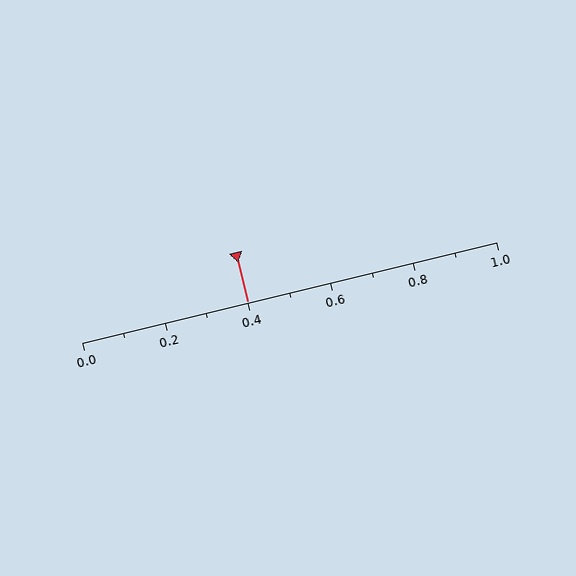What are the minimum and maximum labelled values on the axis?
The axis runs from 0.0 to 1.0.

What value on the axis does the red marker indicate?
The marker indicates approximately 0.4.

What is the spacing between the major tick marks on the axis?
The major ticks are spaced 0.2 apart.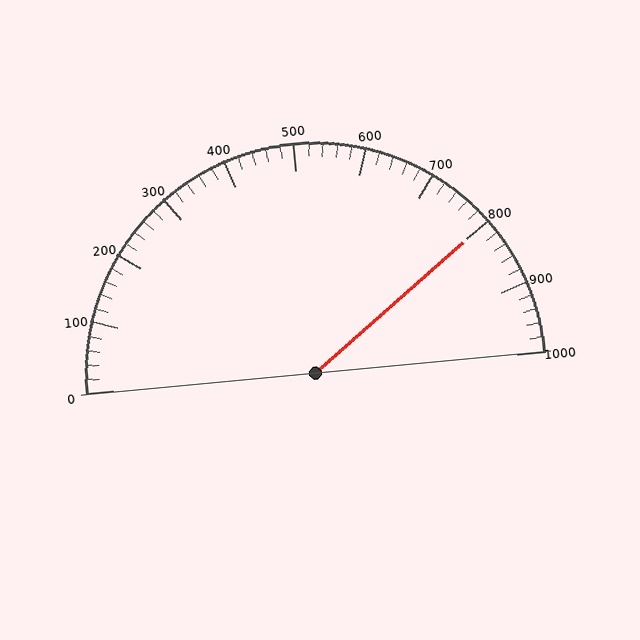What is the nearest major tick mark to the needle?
The nearest major tick mark is 800.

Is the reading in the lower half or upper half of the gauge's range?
The reading is in the upper half of the range (0 to 1000).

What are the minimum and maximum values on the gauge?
The gauge ranges from 0 to 1000.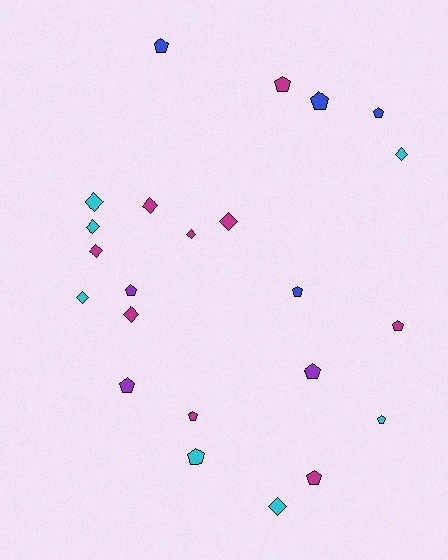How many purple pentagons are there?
There are 3 purple pentagons.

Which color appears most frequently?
Magenta, with 9 objects.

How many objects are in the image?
There are 23 objects.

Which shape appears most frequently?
Pentagon, with 13 objects.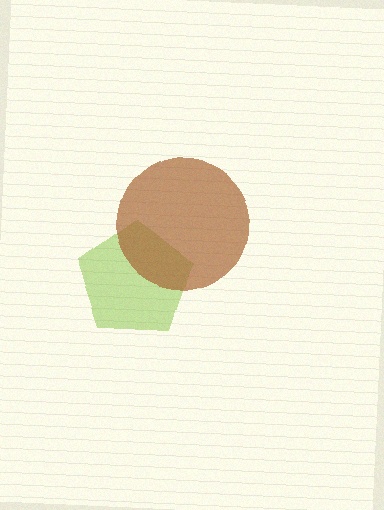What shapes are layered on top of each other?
The layered shapes are: a lime pentagon, a brown circle.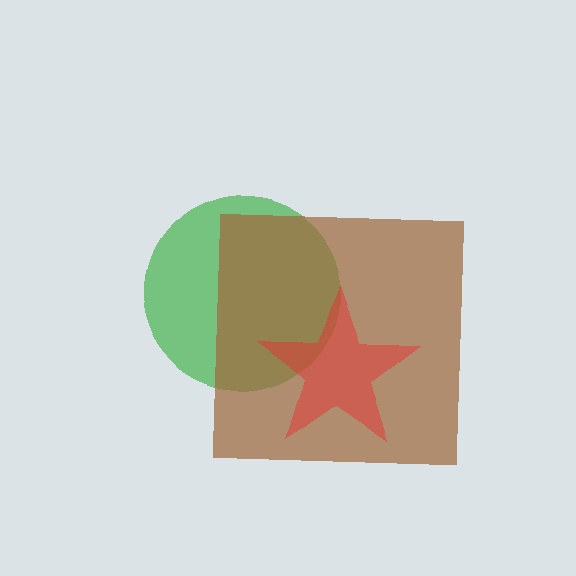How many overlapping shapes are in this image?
There are 3 overlapping shapes in the image.